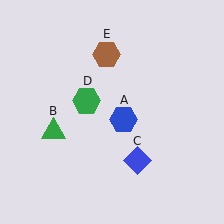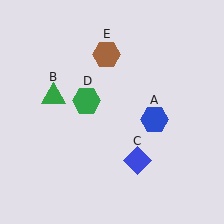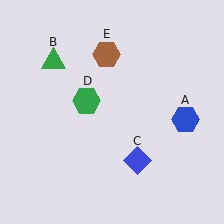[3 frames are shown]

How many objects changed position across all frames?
2 objects changed position: blue hexagon (object A), green triangle (object B).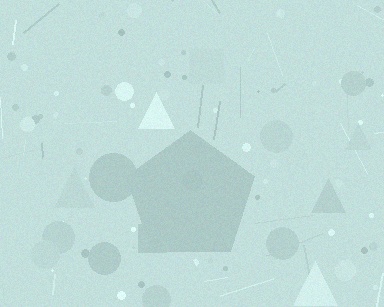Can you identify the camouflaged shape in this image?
The camouflaged shape is a pentagon.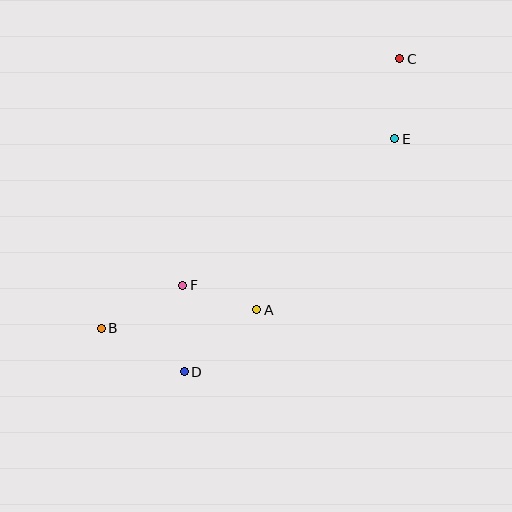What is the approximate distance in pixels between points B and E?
The distance between B and E is approximately 349 pixels.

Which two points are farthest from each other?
Points B and C are farthest from each other.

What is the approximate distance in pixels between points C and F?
The distance between C and F is approximately 314 pixels.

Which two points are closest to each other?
Points A and F are closest to each other.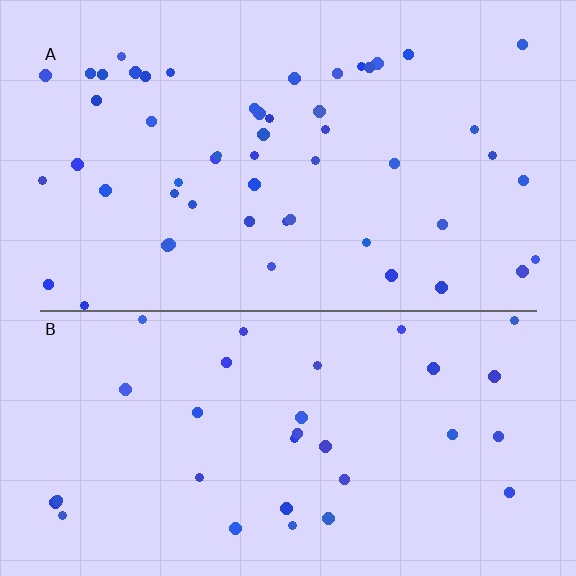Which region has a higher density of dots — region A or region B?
A (the top).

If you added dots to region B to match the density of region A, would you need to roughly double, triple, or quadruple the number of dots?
Approximately double.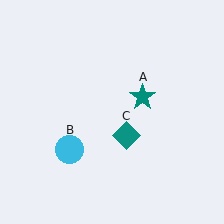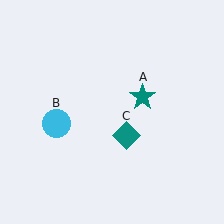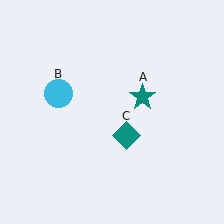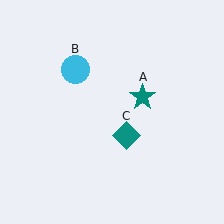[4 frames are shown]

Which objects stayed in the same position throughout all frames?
Teal star (object A) and teal diamond (object C) remained stationary.